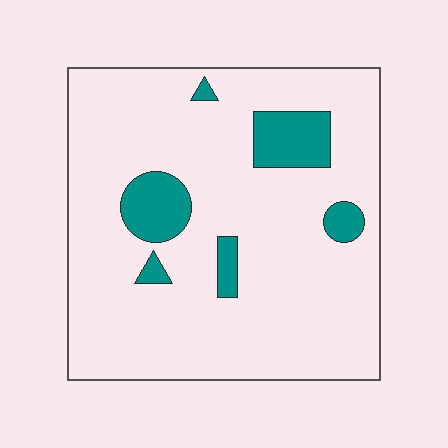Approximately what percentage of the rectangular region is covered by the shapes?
Approximately 10%.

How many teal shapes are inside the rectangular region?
6.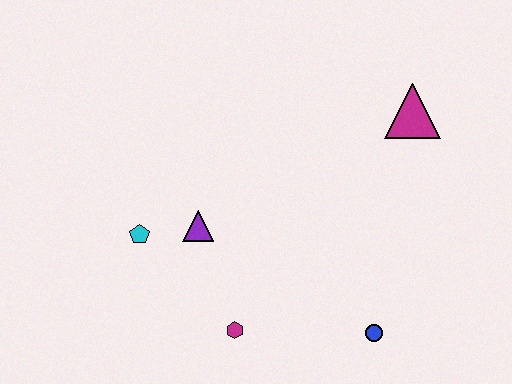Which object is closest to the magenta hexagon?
The purple triangle is closest to the magenta hexagon.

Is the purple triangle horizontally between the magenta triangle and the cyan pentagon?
Yes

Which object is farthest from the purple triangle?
The magenta triangle is farthest from the purple triangle.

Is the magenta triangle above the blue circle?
Yes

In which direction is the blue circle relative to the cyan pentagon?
The blue circle is to the right of the cyan pentagon.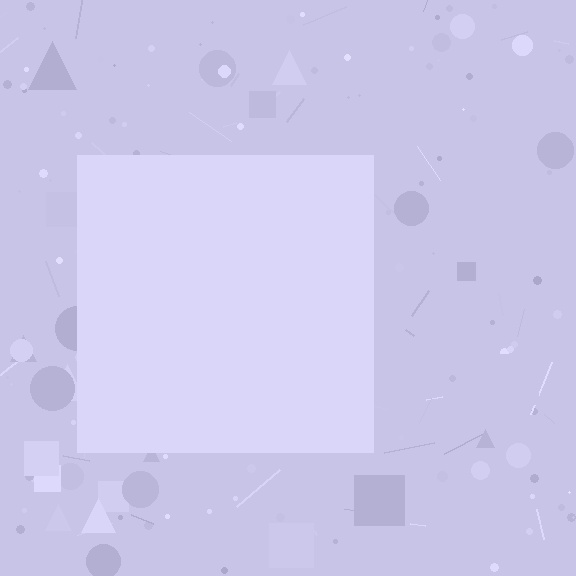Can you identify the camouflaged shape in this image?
The camouflaged shape is a square.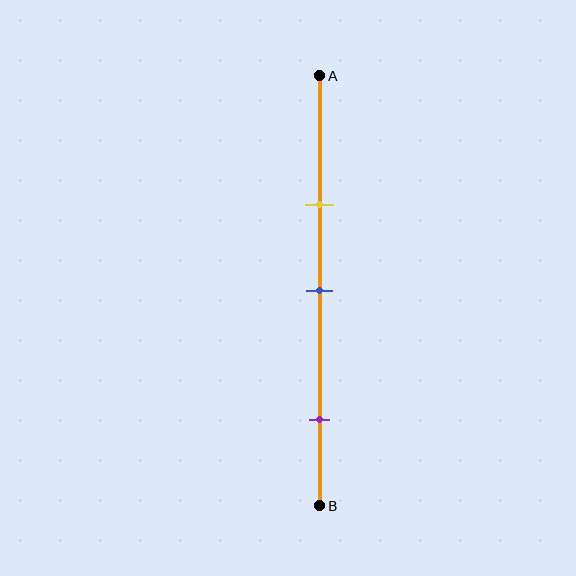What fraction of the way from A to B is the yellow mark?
The yellow mark is approximately 30% (0.3) of the way from A to B.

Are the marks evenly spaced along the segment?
No, the marks are not evenly spaced.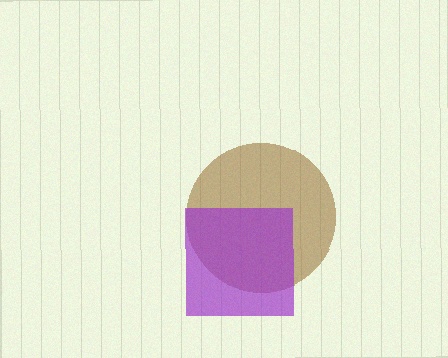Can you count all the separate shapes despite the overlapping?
Yes, there are 2 separate shapes.